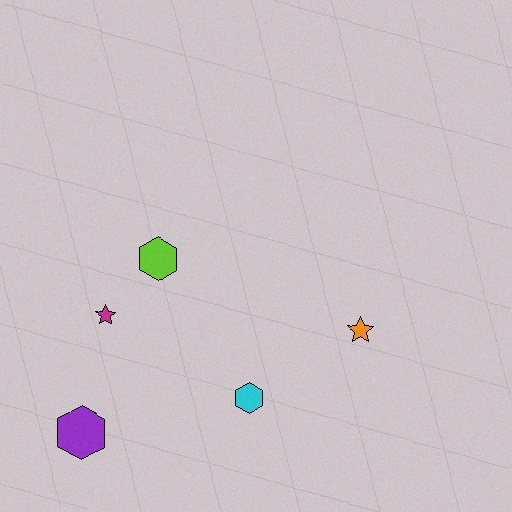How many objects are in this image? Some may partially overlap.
There are 5 objects.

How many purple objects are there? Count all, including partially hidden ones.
There is 1 purple object.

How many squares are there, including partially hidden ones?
There are no squares.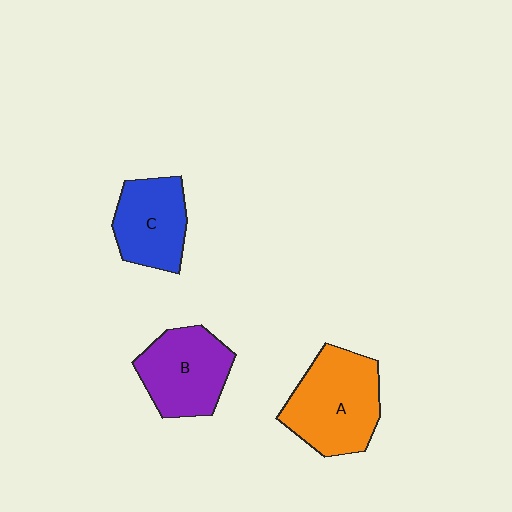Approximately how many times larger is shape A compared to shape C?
Approximately 1.4 times.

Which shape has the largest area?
Shape A (orange).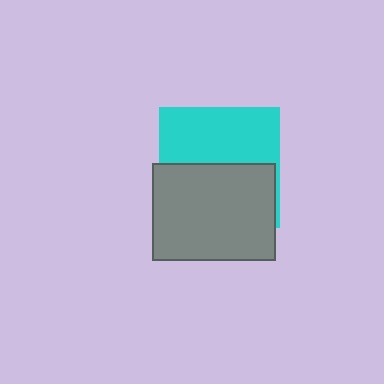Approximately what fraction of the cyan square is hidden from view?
Roughly 52% of the cyan square is hidden behind the gray rectangle.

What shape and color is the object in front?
The object in front is a gray rectangle.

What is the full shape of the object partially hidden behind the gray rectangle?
The partially hidden object is a cyan square.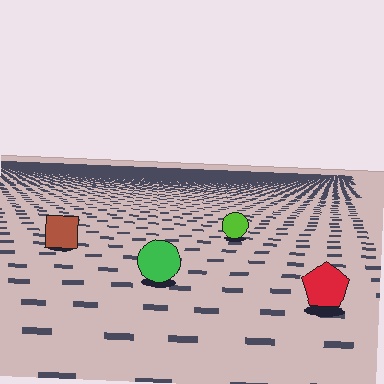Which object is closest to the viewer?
The red pentagon is closest. The texture marks near it are larger and more spread out.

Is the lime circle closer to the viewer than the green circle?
No. The green circle is closer — you can tell from the texture gradient: the ground texture is coarser near it.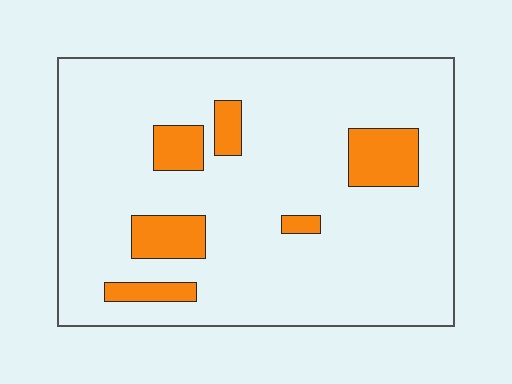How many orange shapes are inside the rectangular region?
6.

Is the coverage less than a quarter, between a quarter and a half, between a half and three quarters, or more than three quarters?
Less than a quarter.